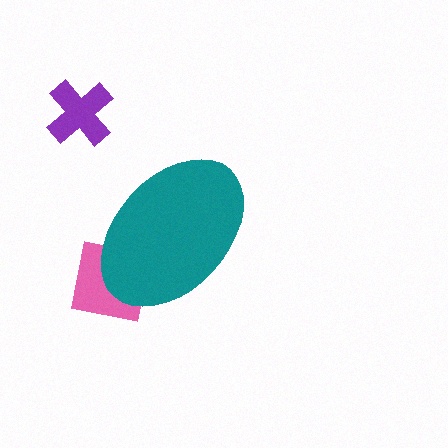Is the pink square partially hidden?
Yes, the pink square is partially hidden behind the teal ellipse.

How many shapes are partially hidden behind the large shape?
2 shapes are partially hidden.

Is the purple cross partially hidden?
No, the purple cross is fully visible.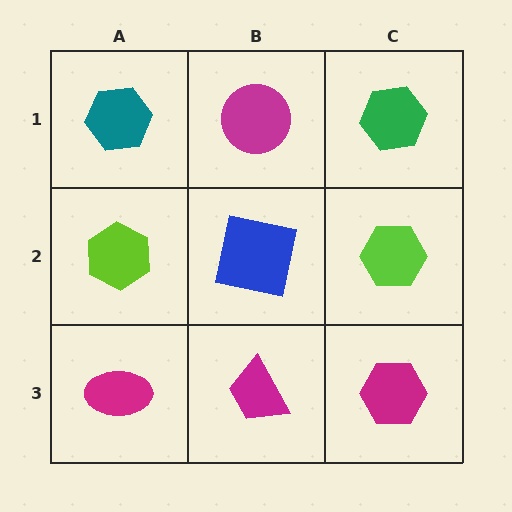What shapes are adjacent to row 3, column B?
A blue square (row 2, column B), a magenta ellipse (row 3, column A), a magenta hexagon (row 3, column C).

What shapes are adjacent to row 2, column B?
A magenta circle (row 1, column B), a magenta trapezoid (row 3, column B), a lime hexagon (row 2, column A), a lime hexagon (row 2, column C).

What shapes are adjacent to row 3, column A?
A lime hexagon (row 2, column A), a magenta trapezoid (row 3, column B).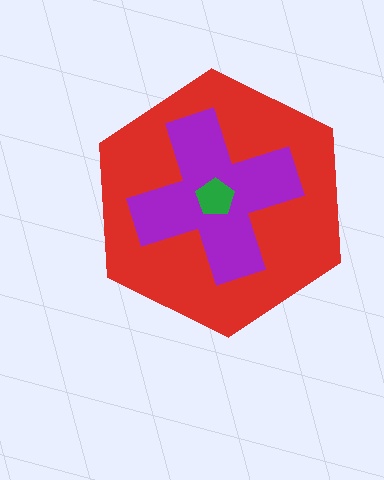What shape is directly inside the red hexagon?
The purple cross.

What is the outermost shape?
The red hexagon.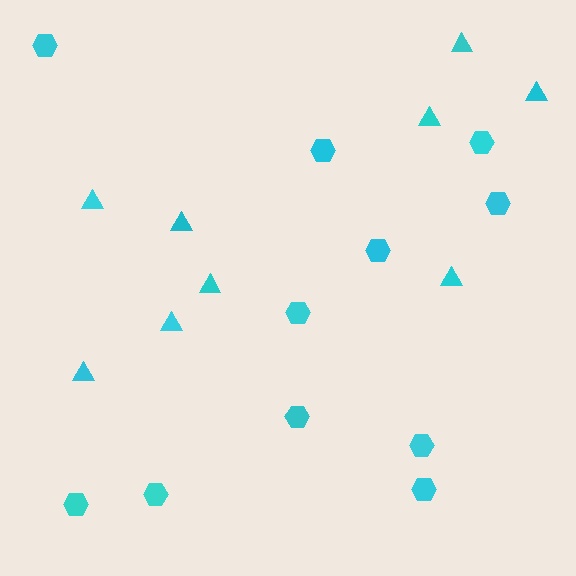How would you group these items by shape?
There are 2 groups: one group of hexagons (11) and one group of triangles (9).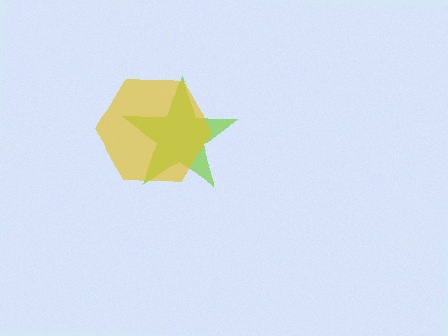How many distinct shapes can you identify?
There are 2 distinct shapes: a lime star, a yellow hexagon.